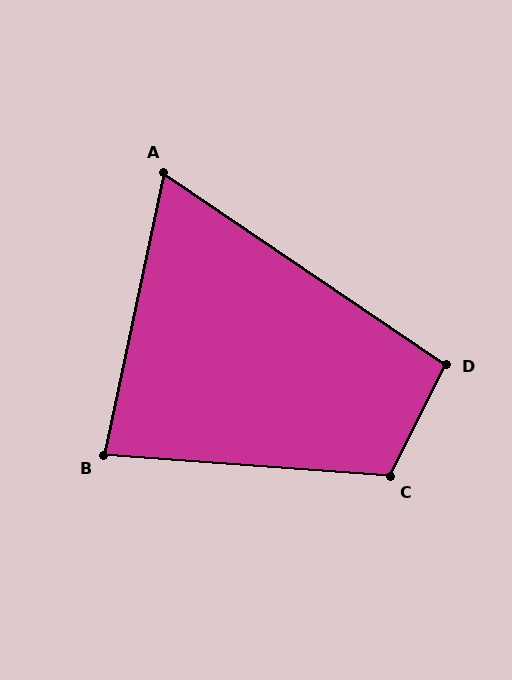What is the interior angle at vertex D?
Approximately 98 degrees (obtuse).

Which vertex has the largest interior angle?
C, at approximately 112 degrees.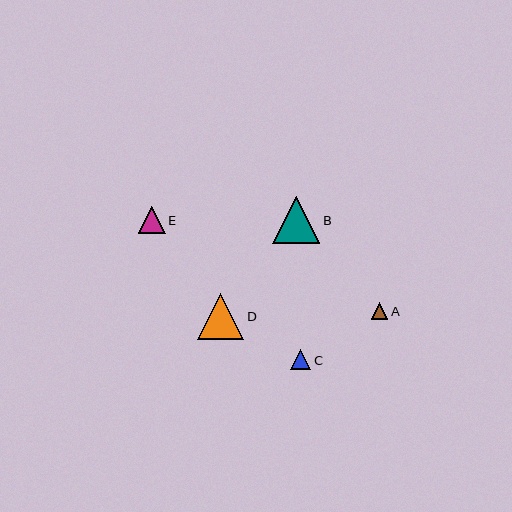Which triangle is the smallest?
Triangle A is the smallest with a size of approximately 17 pixels.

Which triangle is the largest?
Triangle B is the largest with a size of approximately 48 pixels.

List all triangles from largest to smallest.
From largest to smallest: B, D, E, C, A.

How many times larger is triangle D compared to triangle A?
Triangle D is approximately 2.8 times the size of triangle A.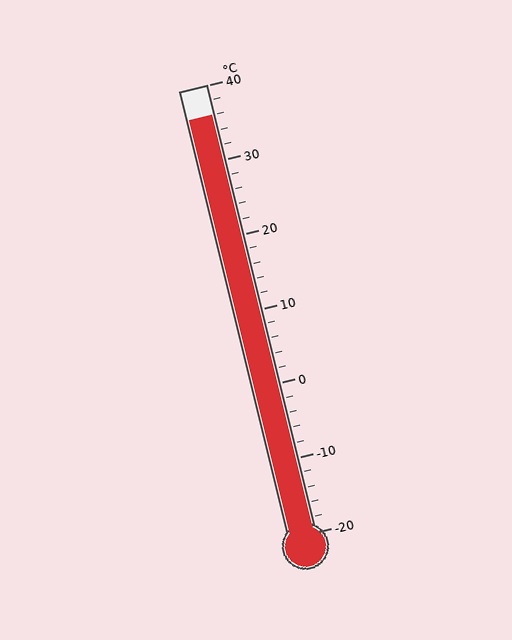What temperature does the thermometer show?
The thermometer shows approximately 36°C.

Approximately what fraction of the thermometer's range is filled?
The thermometer is filled to approximately 95% of its range.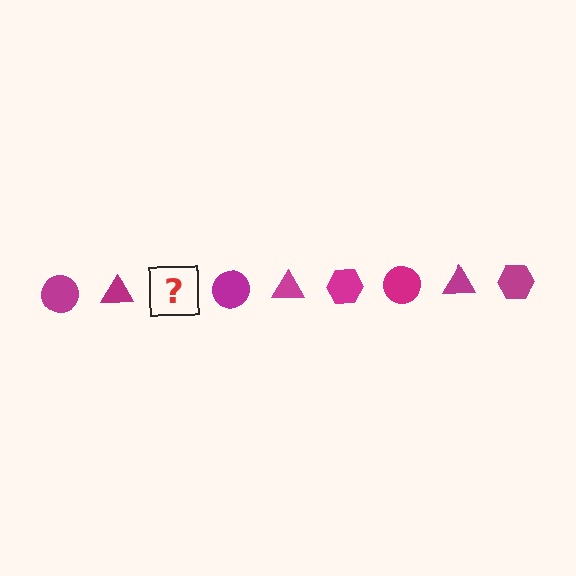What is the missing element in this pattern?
The missing element is a magenta hexagon.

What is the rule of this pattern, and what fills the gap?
The rule is that the pattern cycles through circle, triangle, hexagon shapes in magenta. The gap should be filled with a magenta hexagon.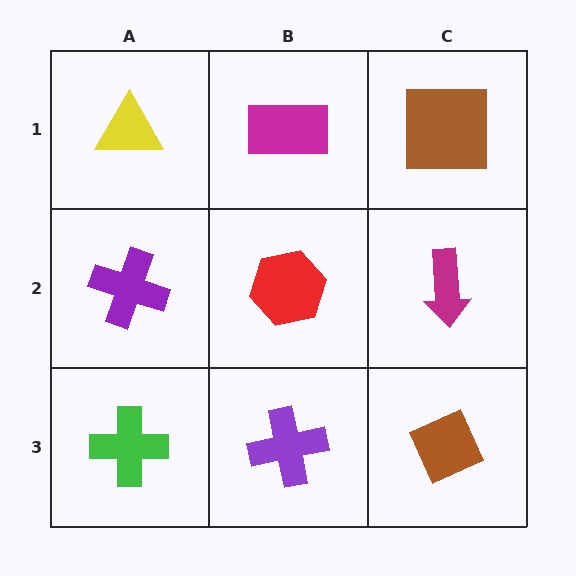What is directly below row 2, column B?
A purple cross.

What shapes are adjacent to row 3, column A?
A purple cross (row 2, column A), a purple cross (row 3, column B).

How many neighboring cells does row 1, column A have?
2.